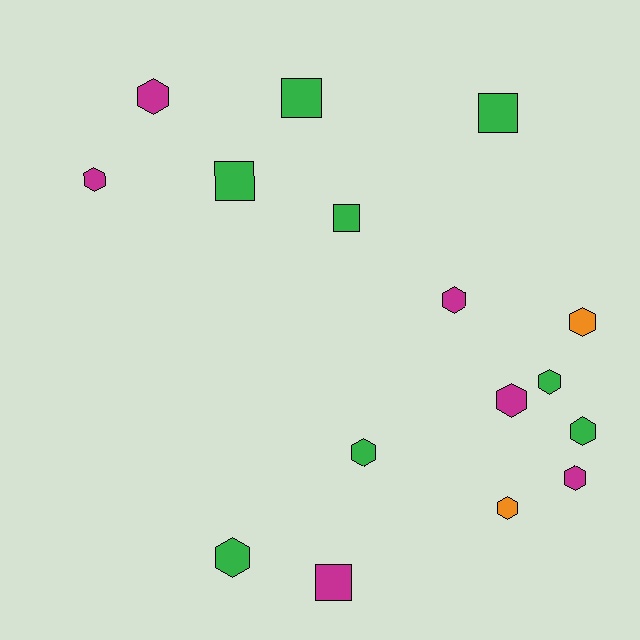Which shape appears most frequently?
Hexagon, with 11 objects.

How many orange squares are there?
There are no orange squares.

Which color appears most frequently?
Green, with 8 objects.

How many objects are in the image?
There are 16 objects.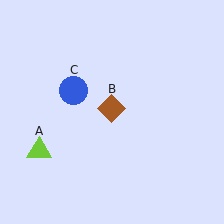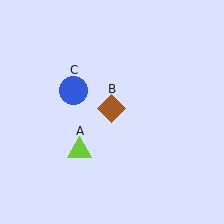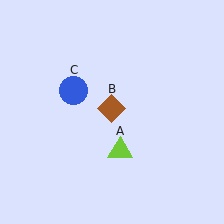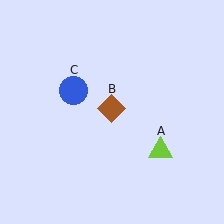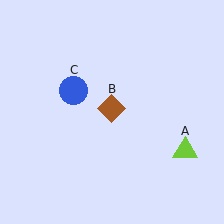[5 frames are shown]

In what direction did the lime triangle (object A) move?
The lime triangle (object A) moved right.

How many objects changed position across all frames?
1 object changed position: lime triangle (object A).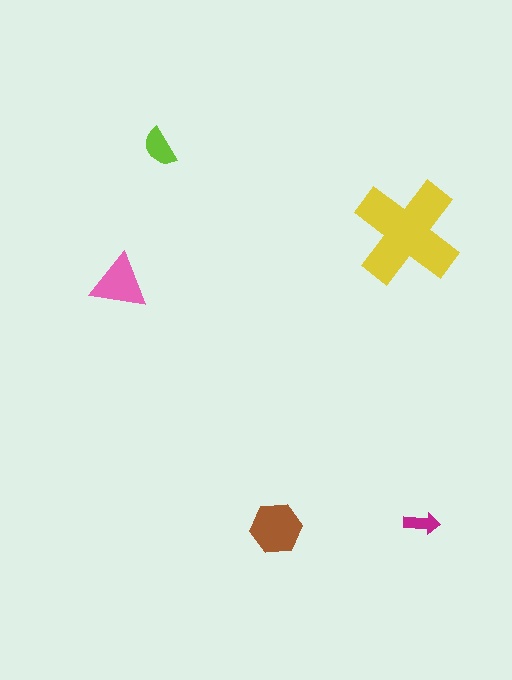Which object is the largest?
The yellow cross.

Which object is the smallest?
The magenta arrow.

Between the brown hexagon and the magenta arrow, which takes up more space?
The brown hexagon.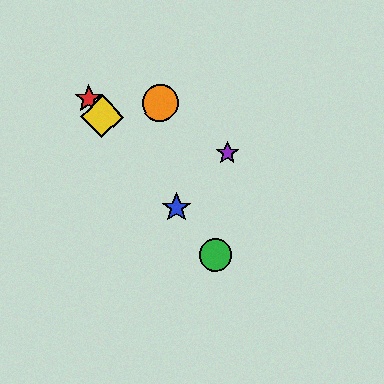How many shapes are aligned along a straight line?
4 shapes (the red star, the blue star, the green circle, the yellow diamond) are aligned along a straight line.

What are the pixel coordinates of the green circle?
The green circle is at (215, 255).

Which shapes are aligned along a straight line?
The red star, the blue star, the green circle, the yellow diamond are aligned along a straight line.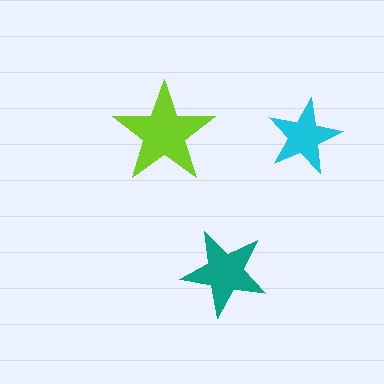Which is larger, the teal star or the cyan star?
The teal one.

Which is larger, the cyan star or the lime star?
The lime one.